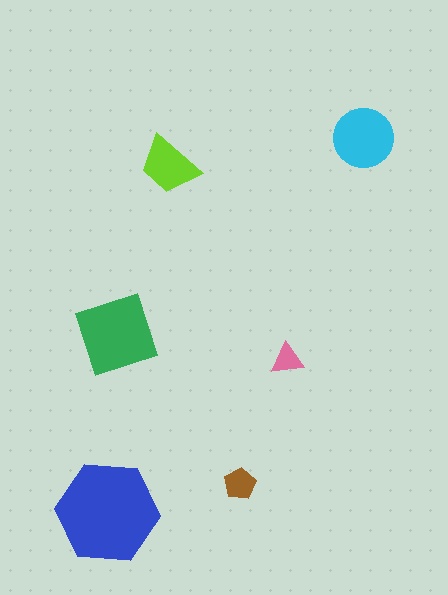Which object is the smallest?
The pink triangle.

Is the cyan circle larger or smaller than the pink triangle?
Larger.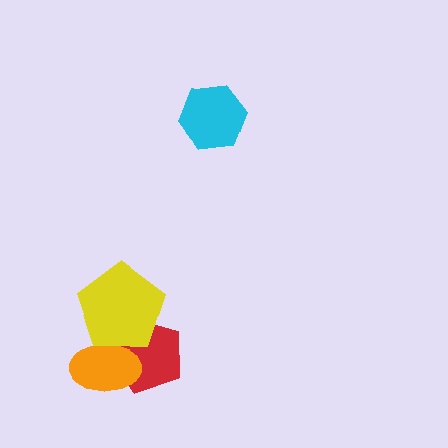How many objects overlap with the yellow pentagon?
2 objects overlap with the yellow pentagon.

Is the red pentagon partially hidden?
Yes, it is partially covered by another shape.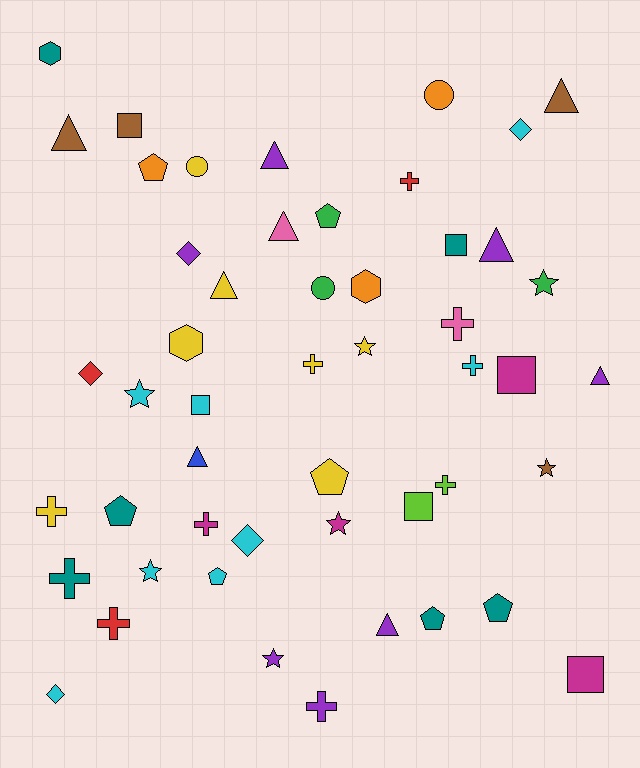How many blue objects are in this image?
There is 1 blue object.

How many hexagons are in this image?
There are 3 hexagons.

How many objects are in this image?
There are 50 objects.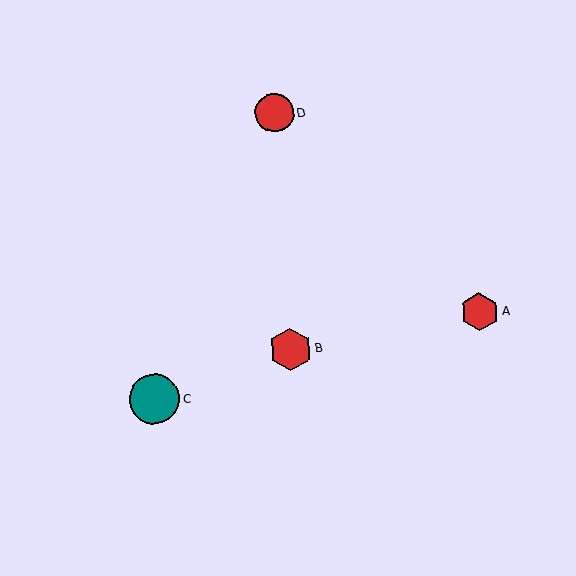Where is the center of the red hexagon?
The center of the red hexagon is at (291, 349).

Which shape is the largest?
The teal circle (labeled C) is the largest.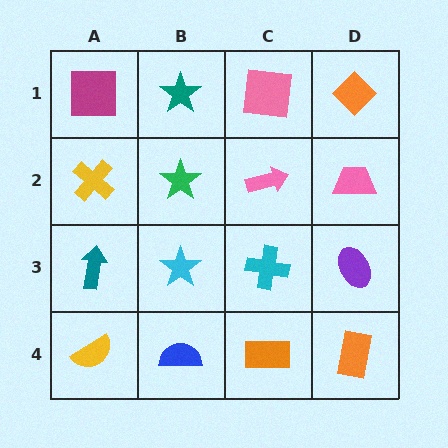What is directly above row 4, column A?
A teal arrow.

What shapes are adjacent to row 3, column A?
A yellow cross (row 2, column A), a yellow semicircle (row 4, column A), a cyan star (row 3, column B).